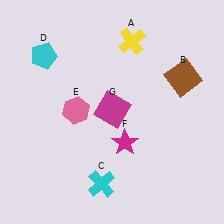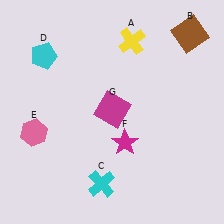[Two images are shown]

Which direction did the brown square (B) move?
The brown square (B) moved up.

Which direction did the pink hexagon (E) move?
The pink hexagon (E) moved left.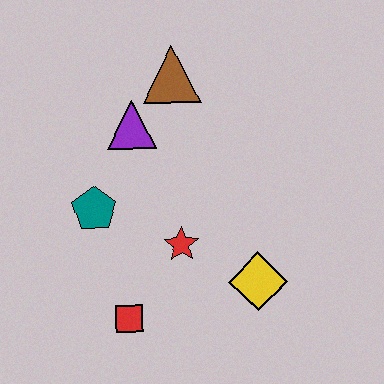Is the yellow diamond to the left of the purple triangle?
No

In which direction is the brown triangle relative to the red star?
The brown triangle is above the red star.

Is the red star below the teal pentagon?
Yes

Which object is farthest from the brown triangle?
The red square is farthest from the brown triangle.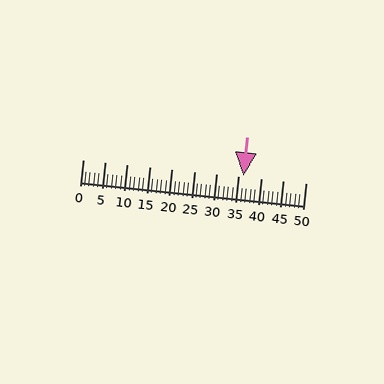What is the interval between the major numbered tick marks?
The major tick marks are spaced 5 units apart.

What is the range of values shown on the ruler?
The ruler shows values from 0 to 50.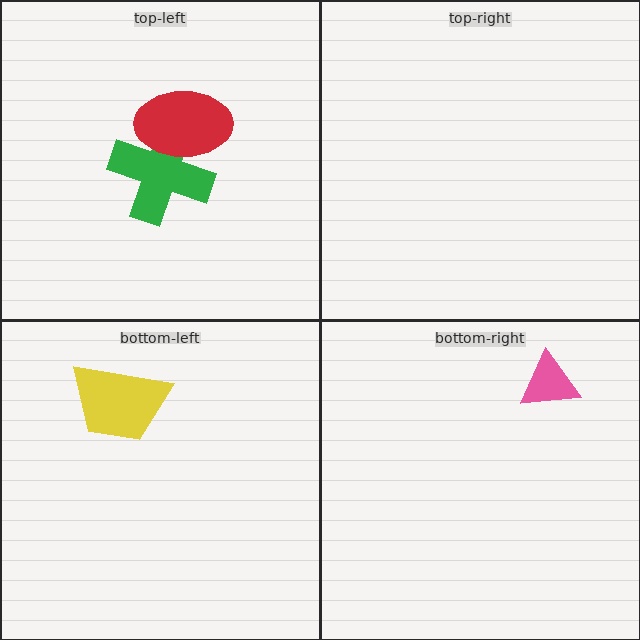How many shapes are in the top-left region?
2.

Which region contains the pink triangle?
The bottom-right region.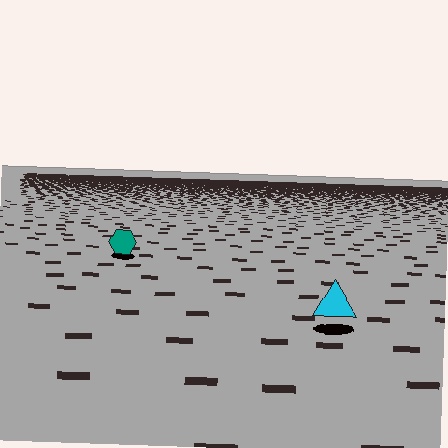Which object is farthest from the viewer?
The teal hexagon is farthest from the viewer. It appears smaller and the ground texture around it is denser.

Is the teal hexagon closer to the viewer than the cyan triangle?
No. The cyan triangle is closer — you can tell from the texture gradient: the ground texture is coarser near it.